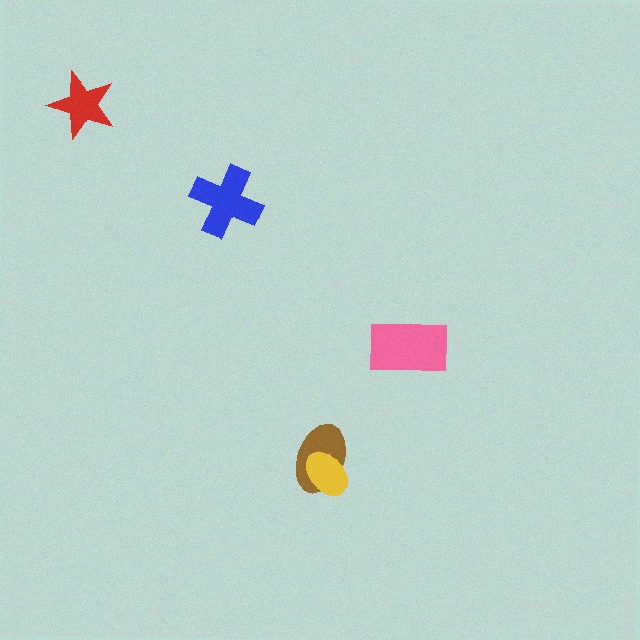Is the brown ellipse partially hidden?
Yes, it is partially covered by another shape.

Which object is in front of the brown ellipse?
The yellow ellipse is in front of the brown ellipse.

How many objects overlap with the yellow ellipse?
1 object overlaps with the yellow ellipse.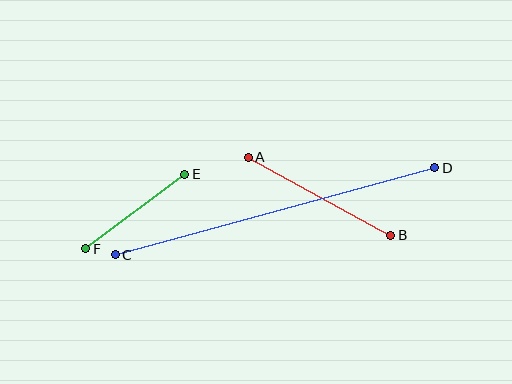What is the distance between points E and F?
The distance is approximately 124 pixels.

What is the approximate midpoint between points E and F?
The midpoint is at approximately (135, 211) pixels.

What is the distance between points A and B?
The distance is approximately 162 pixels.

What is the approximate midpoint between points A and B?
The midpoint is at approximately (319, 196) pixels.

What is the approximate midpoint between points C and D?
The midpoint is at approximately (275, 211) pixels.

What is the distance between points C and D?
The distance is approximately 331 pixels.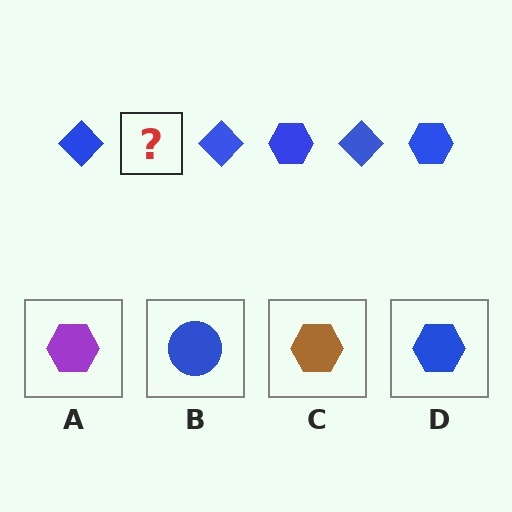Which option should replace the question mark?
Option D.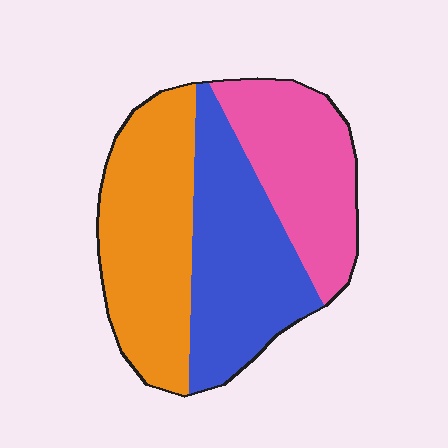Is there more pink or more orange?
Orange.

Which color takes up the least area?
Pink, at roughly 30%.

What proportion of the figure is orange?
Orange covers about 35% of the figure.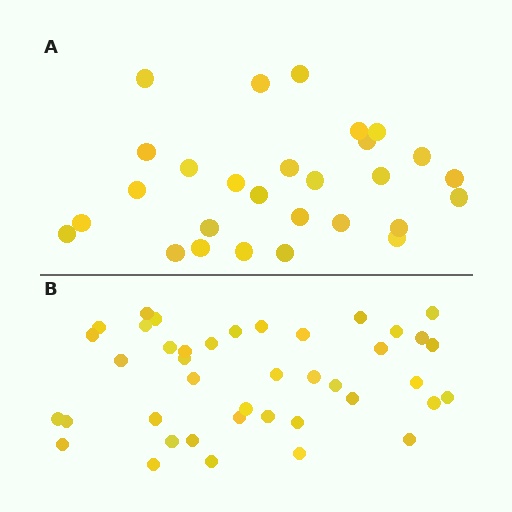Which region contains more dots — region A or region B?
Region B (the bottom region) has more dots.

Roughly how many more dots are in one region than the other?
Region B has approximately 15 more dots than region A.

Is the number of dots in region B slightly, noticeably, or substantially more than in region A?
Region B has substantially more. The ratio is roughly 1.5 to 1.